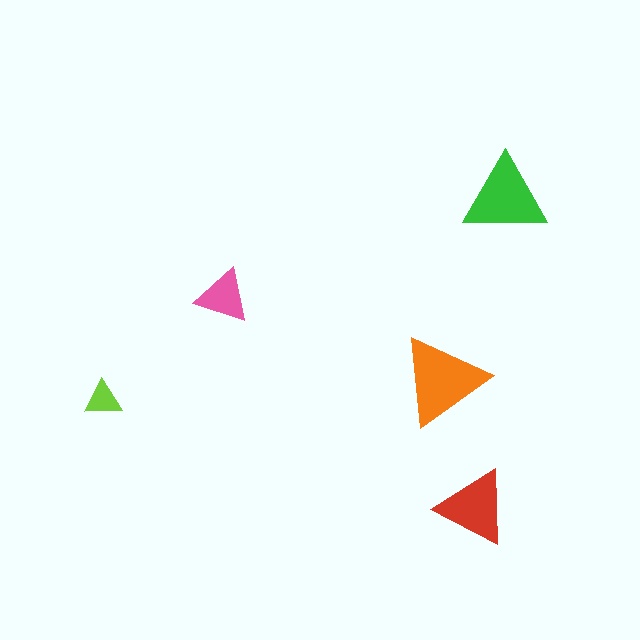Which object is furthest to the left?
The lime triangle is leftmost.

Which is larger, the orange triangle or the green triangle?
The orange one.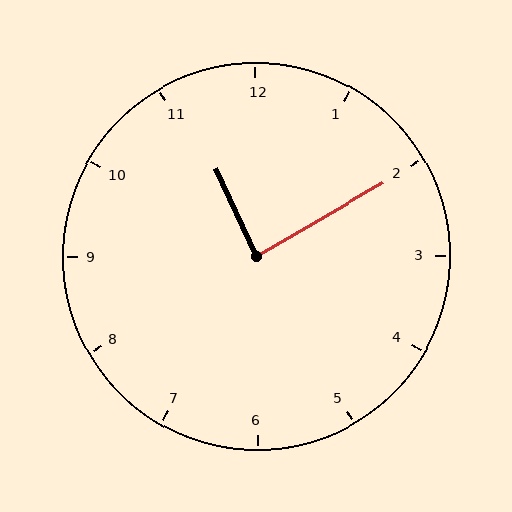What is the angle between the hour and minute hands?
Approximately 85 degrees.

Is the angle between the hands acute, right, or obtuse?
It is right.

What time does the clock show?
11:10.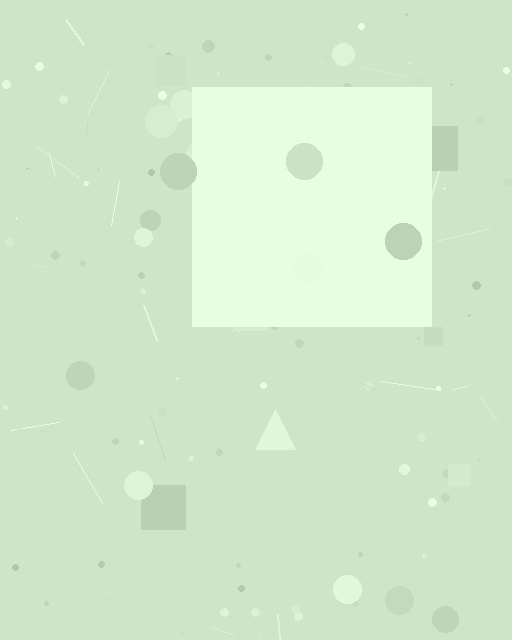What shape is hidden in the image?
A square is hidden in the image.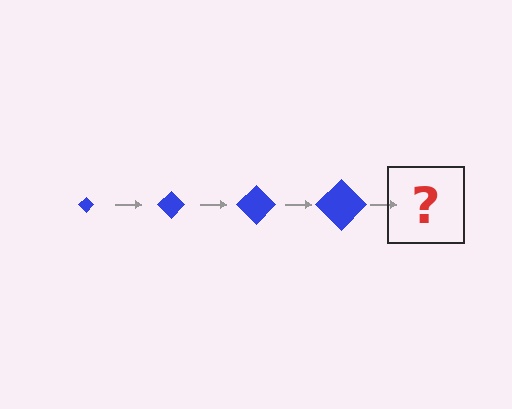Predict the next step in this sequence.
The next step is a blue diamond, larger than the previous one.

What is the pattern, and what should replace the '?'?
The pattern is that the diamond gets progressively larger each step. The '?' should be a blue diamond, larger than the previous one.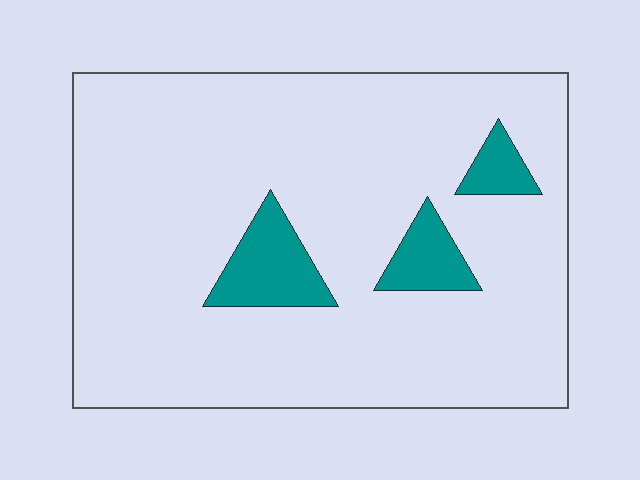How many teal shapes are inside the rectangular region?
3.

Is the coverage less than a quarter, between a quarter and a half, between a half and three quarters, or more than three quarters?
Less than a quarter.